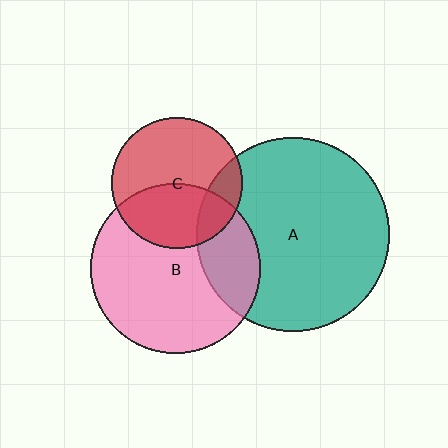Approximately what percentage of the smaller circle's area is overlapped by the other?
Approximately 20%.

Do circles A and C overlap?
Yes.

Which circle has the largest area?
Circle A (teal).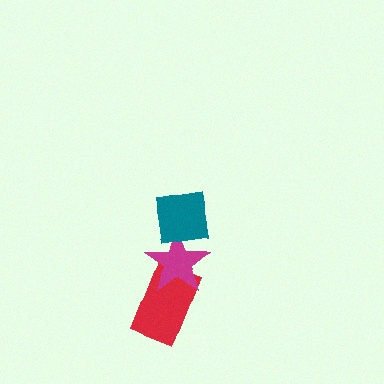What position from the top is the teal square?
The teal square is 1st from the top.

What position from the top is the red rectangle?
The red rectangle is 3rd from the top.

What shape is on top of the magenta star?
The teal square is on top of the magenta star.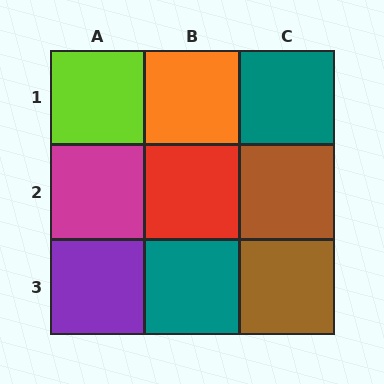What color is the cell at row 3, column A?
Purple.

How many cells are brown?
2 cells are brown.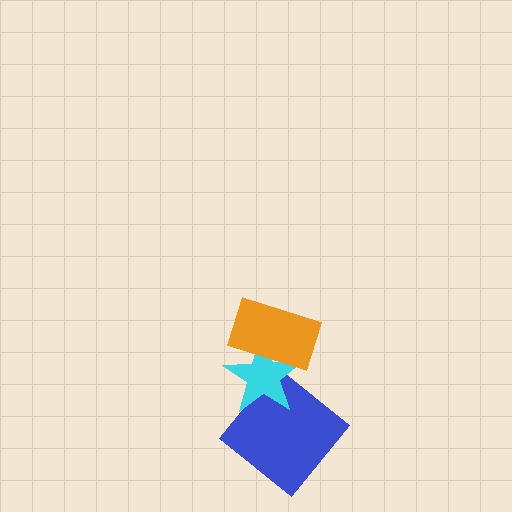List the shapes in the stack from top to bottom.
From top to bottom: the orange rectangle, the cyan star, the blue diamond.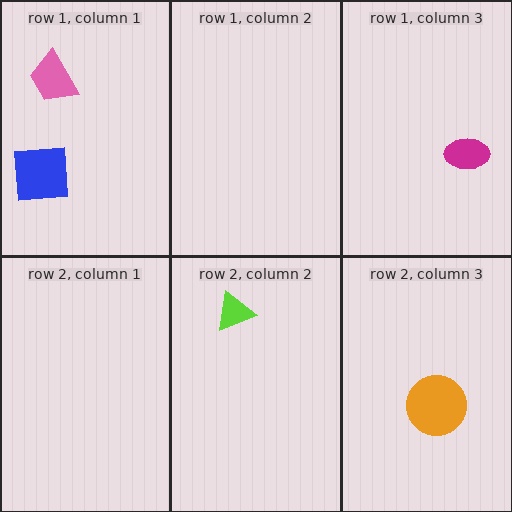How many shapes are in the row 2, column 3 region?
1.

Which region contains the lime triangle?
The row 2, column 2 region.